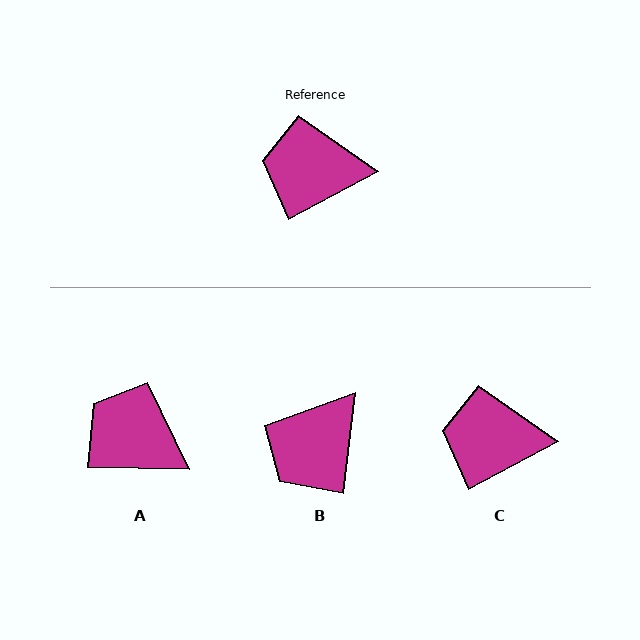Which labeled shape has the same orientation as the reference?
C.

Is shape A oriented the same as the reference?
No, it is off by about 29 degrees.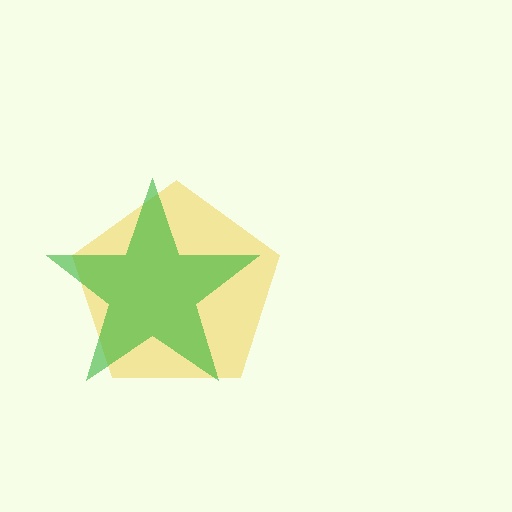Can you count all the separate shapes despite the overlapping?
Yes, there are 2 separate shapes.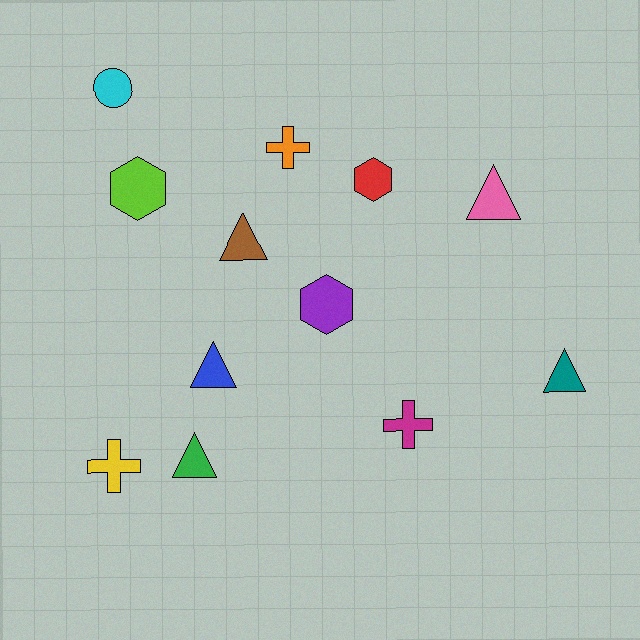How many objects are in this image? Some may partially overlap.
There are 12 objects.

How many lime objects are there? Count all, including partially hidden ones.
There is 1 lime object.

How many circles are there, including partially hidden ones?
There is 1 circle.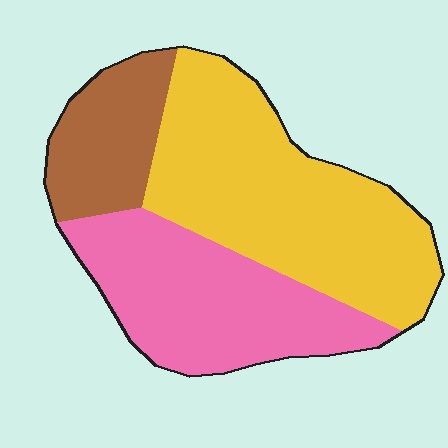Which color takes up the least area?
Brown, at roughly 15%.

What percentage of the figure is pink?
Pink covers 35% of the figure.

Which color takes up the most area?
Yellow, at roughly 50%.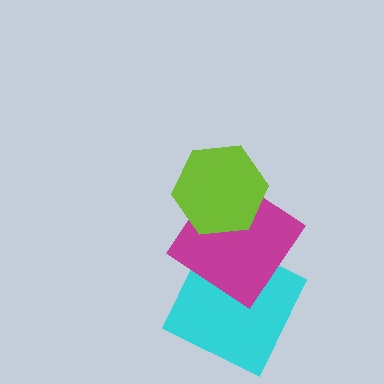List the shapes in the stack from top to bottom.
From top to bottom: the lime hexagon, the magenta diamond, the cyan square.